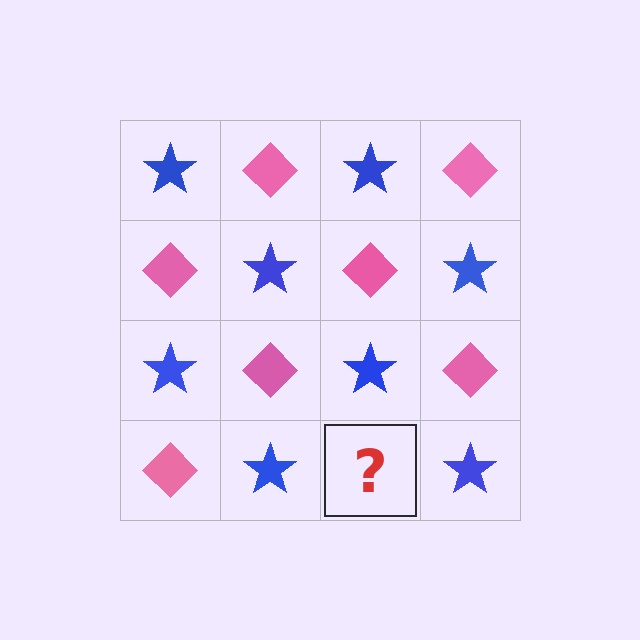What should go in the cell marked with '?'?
The missing cell should contain a pink diamond.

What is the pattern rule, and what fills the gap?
The rule is that it alternates blue star and pink diamond in a checkerboard pattern. The gap should be filled with a pink diamond.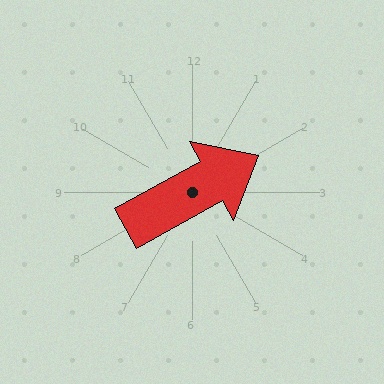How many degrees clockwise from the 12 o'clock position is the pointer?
Approximately 61 degrees.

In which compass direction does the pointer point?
Northeast.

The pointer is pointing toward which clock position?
Roughly 2 o'clock.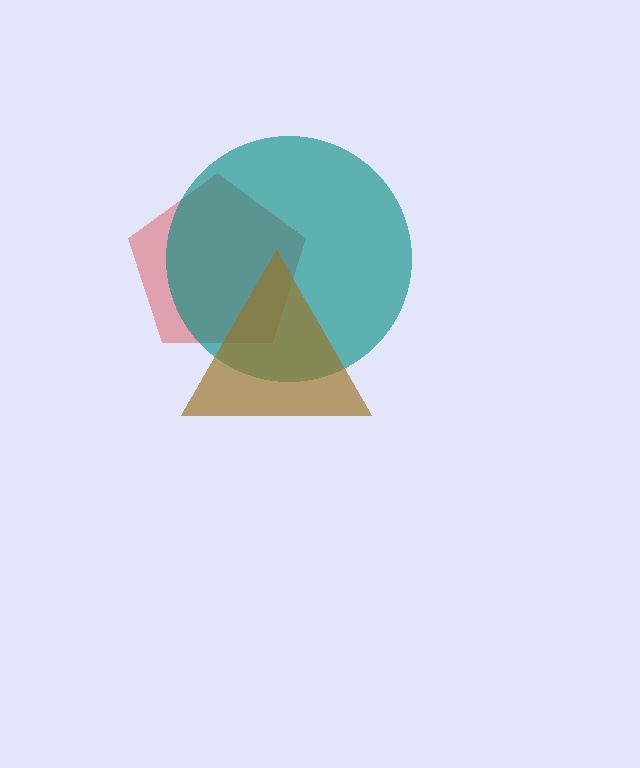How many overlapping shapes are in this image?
There are 3 overlapping shapes in the image.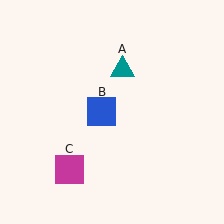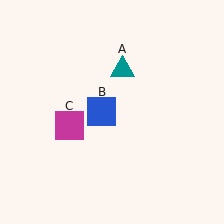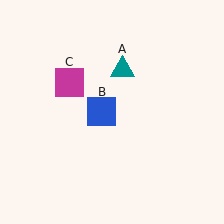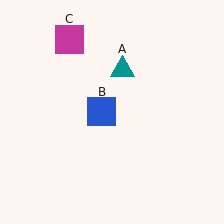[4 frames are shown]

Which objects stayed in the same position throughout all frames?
Teal triangle (object A) and blue square (object B) remained stationary.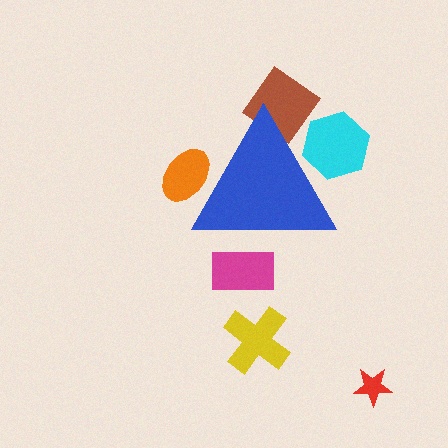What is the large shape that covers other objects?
A blue triangle.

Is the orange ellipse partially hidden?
Yes, the orange ellipse is partially hidden behind the blue triangle.